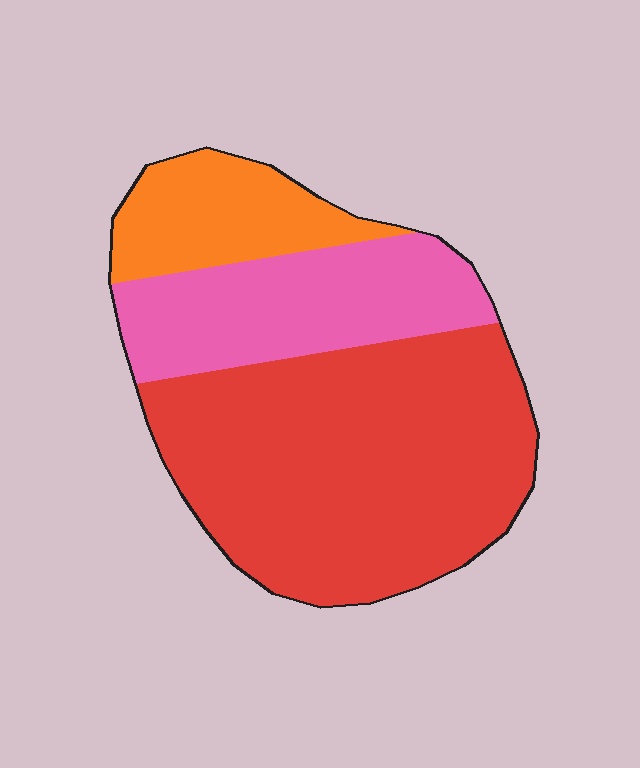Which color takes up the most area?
Red, at roughly 60%.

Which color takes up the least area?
Orange, at roughly 15%.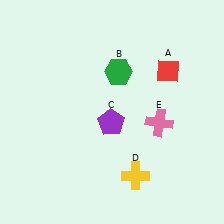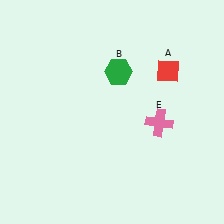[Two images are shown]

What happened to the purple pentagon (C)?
The purple pentagon (C) was removed in Image 2. It was in the bottom-left area of Image 1.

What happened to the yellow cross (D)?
The yellow cross (D) was removed in Image 2. It was in the bottom-right area of Image 1.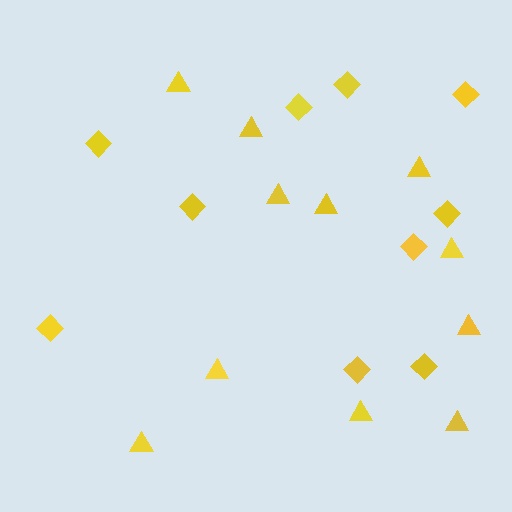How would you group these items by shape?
There are 2 groups: one group of diamonds (10) and one group of triangles (11).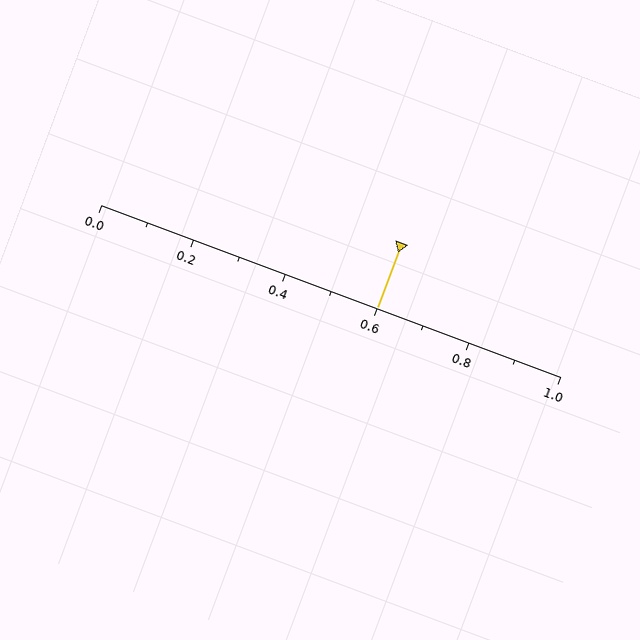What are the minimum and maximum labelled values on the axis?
The axis runs from 0.0 to 1.0.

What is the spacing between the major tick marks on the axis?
The major ticks are spaced 0.2 apart.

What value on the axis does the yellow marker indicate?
The marker indicates approximately 0.6.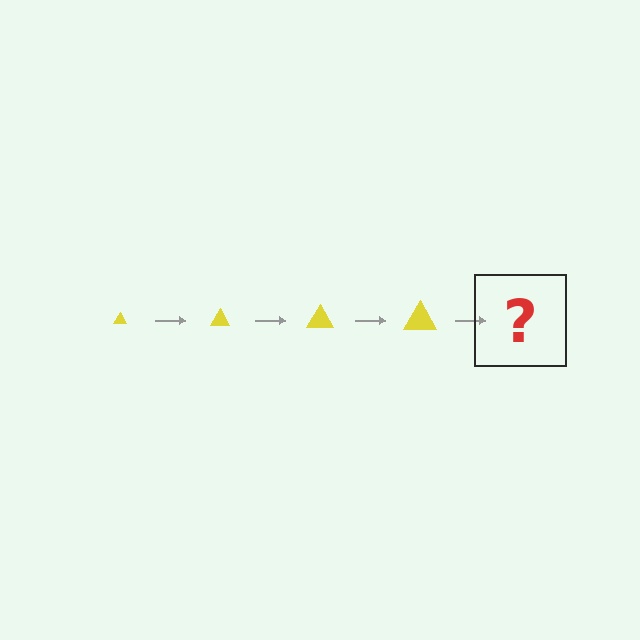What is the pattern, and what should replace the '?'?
The pattern is that the triangle gets progressively larger each step. The '?' should be a yellow triangle, larger than the previous one.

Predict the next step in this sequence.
The next step is a yellow triangle, larger than the previous one.